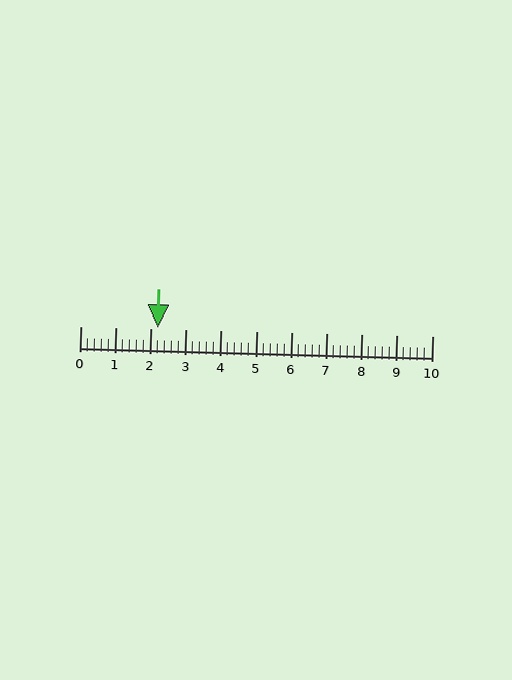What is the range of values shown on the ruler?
The ruler shows values from 0 to 10.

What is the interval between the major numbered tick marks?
The major tick marks are spaced 1 units apart.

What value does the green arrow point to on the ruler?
The green arrow points to approximately 2.2.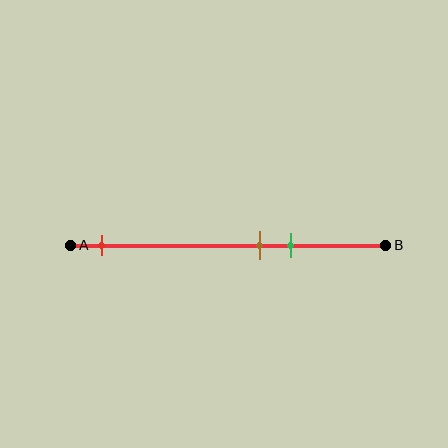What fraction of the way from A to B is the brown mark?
The brown mark is approximately 60% (0.6) of the way from A to B.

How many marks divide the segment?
There are 3 marks dividing the segment.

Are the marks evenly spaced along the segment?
No, the marks are not evenly spaced.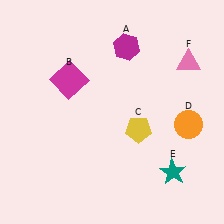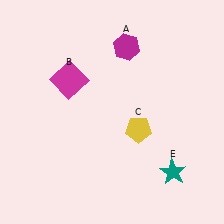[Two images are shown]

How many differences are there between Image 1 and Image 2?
There are 2 differences between the two images.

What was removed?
The orange circle (D), the pink triangle (F) were removed in Image 2.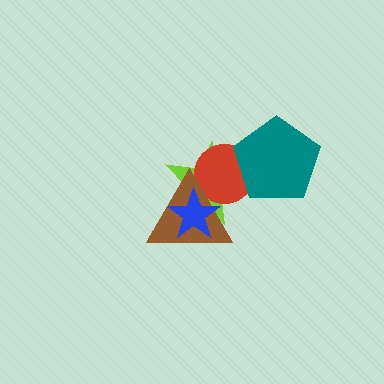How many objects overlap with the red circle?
4 objects overlap with the red circle.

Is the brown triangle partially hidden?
Yes, it is partially covered by another shape.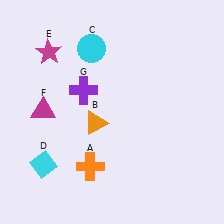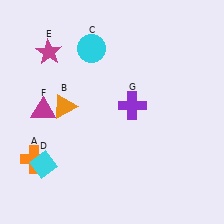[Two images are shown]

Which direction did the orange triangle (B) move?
The orange triangle (B) moved left.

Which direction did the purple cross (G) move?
The purple cross (G) moved right.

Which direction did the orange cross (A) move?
The orange cross (A) moved left.